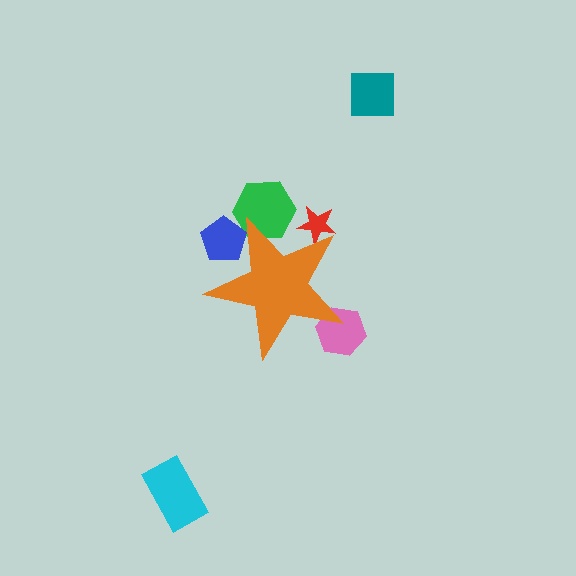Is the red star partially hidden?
Yes, the red star is partially hidden behind the orange star.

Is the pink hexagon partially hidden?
Yes, the pink hexagon is partially hidden behind the orange star.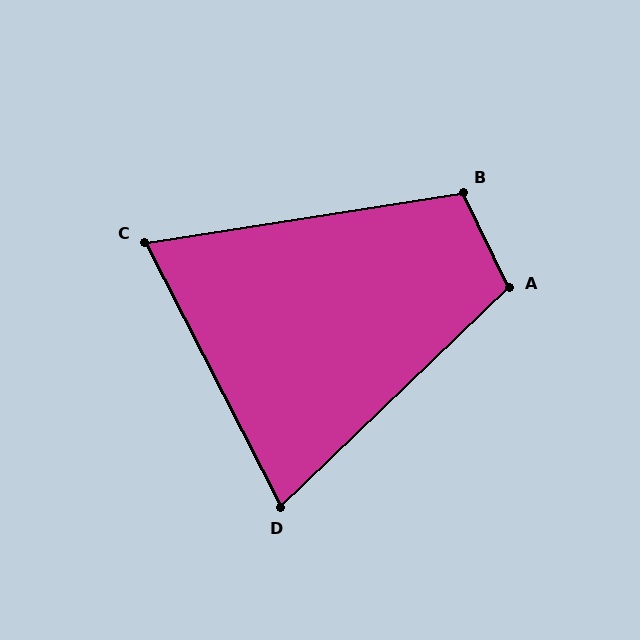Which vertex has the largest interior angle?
A, at approximately 108 degrees.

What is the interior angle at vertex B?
Approximately 107 degrees (obtuse).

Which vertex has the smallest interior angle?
C, at approximately 72 degrees.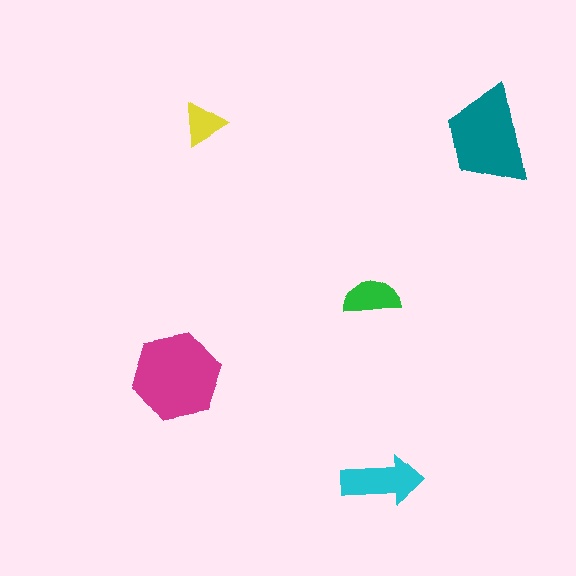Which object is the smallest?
The yellow triangle.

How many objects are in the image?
There are 5 objects in the image.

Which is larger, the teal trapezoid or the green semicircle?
The teal trapezoid.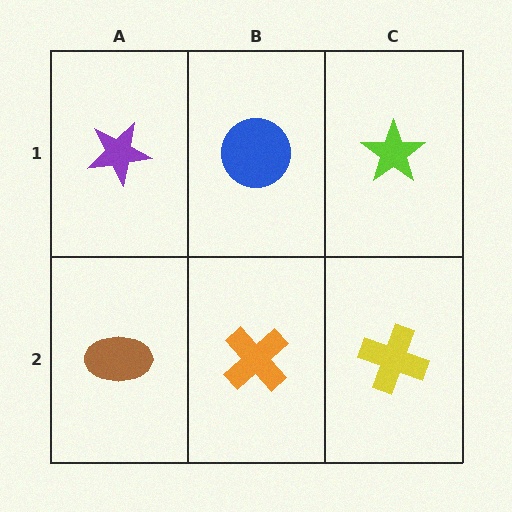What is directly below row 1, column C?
A yellow cross.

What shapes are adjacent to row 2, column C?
A lime star (row 1, column C), an orange cross (row 2, column B).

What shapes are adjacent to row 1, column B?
An orange cross (row 2, column B), a purple star (row 1, column A), a lime star (row 1, column C).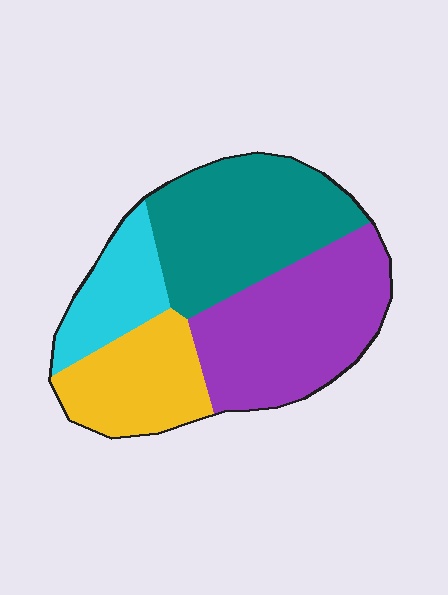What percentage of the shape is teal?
Teal takes up about one third (1/3) of the shape.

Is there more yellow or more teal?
Teal.